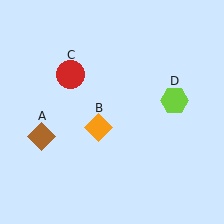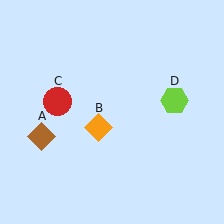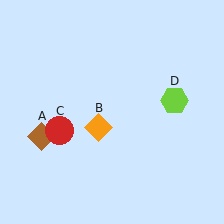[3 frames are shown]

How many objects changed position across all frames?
1 object changed position: red circle (object C).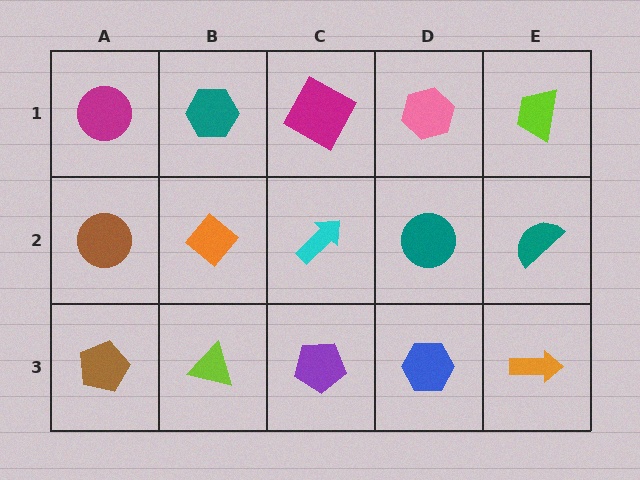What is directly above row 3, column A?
A brown circle.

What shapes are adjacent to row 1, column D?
A teal circle (row 2, column D), a magenta square (row 1, column C), a lime trapezoid (row 1, column E).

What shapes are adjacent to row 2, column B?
A teal hexagon (row 1, column B), a lime triangle (row 3, column B), a brown circle (row 2, column A), a cyan arrow (row 2, column C).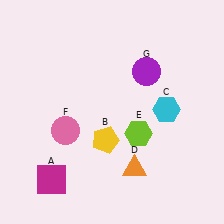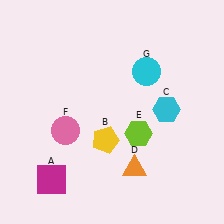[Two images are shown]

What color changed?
The circle (G) changed from purple in Image 1 to cyan in Image 2.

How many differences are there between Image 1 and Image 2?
There is 1 difference between the two images.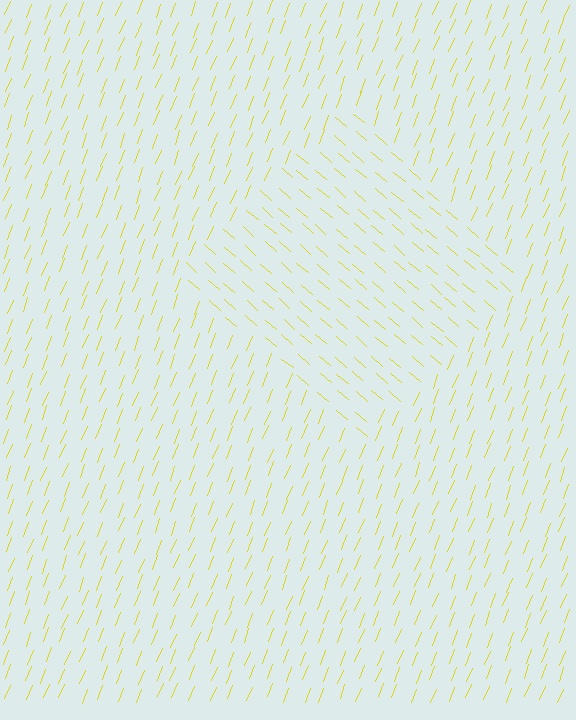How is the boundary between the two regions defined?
The boundary is defined purely by a change in line orientation (approximately 71 degrees difference). All lines are the same color and thickness.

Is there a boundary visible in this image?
Yes, there is a texture boundary formed by a change in line orientation.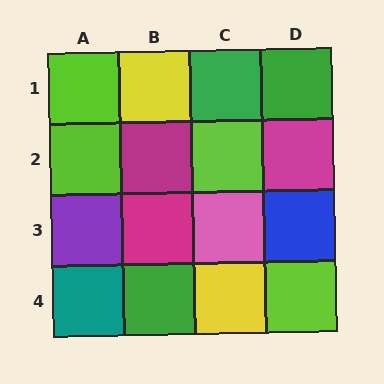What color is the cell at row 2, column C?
Lime.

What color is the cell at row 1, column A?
Lime.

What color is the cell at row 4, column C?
Yellow.